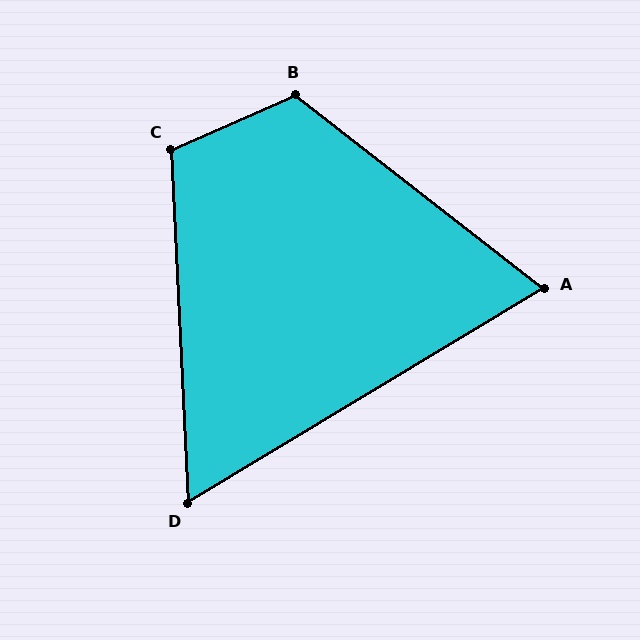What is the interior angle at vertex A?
Approximately 69 degrees (acute).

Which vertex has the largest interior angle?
B, at approximately 118 degrees.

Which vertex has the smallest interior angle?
D, at approximately 62 degrees.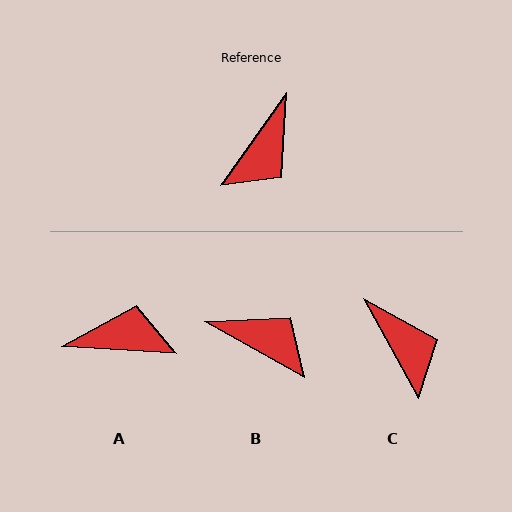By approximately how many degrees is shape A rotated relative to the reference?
Approximately 121 degrees counter-clockwise.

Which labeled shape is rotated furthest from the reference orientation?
A, about 121 degrees away.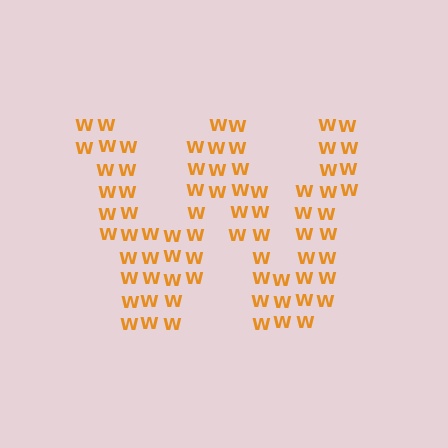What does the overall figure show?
The overall figure shows the letter W.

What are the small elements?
The small elements are letter W's.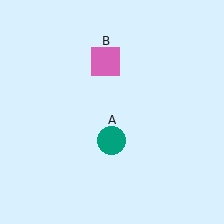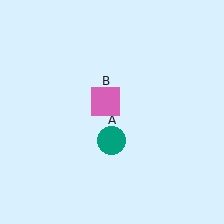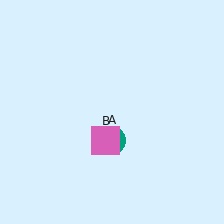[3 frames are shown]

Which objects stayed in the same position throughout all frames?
Teal circle (object A) remained stationary.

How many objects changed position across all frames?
1 object changed position: pink square (object B).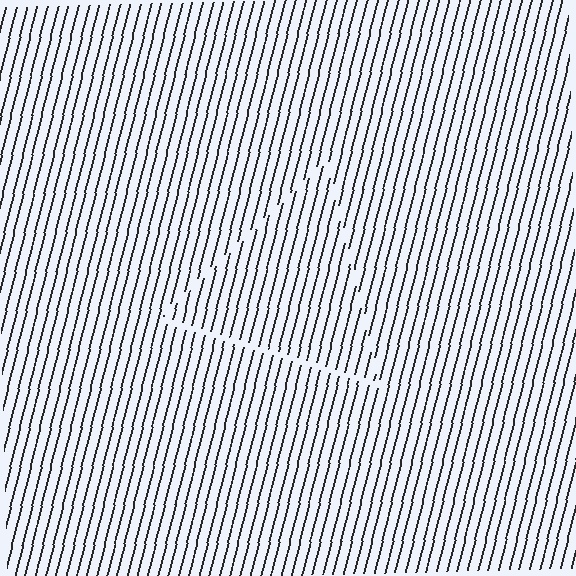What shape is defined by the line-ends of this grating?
An illusory triangle. The interior of the shape contains the same grating, shifted by half a period — the contour is defined by the phase discontinuity where line-ends from the inner and outer gratings abut.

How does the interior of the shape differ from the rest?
The interior of the shape contains the same grating, shifted by half a period — the contour is defined by the phase discontinuity where line-ends from the inner and outer gratings abut.